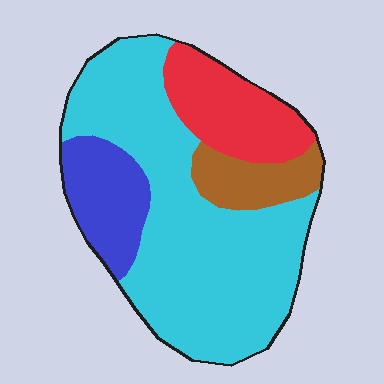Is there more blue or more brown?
Blue.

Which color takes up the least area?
Brown, at roughly 10%.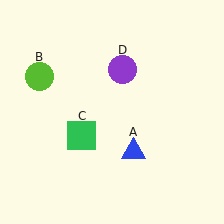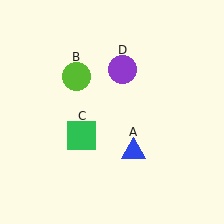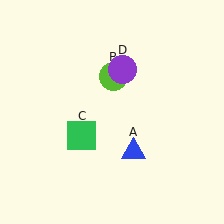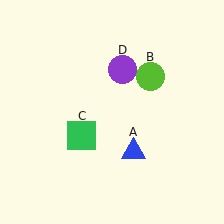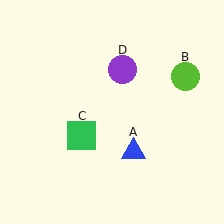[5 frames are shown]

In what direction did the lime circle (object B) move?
The lime circle (object B) moved right.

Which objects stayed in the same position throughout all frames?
Blue triangle (object A) and green square (object C) and purple circle (object D) remained stationary.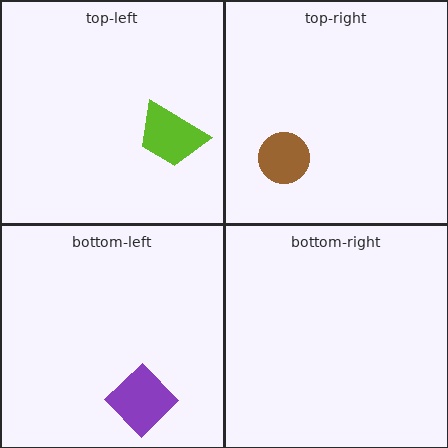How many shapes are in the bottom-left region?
1.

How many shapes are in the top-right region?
1.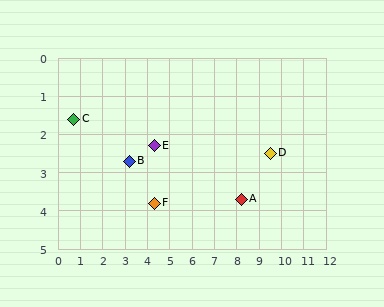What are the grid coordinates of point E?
Point E is at approximately (4.3, 2.3).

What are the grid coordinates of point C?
Point C is at approximately (0.7, 1.6).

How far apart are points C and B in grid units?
Points C and B are about 2.7 grid units apart.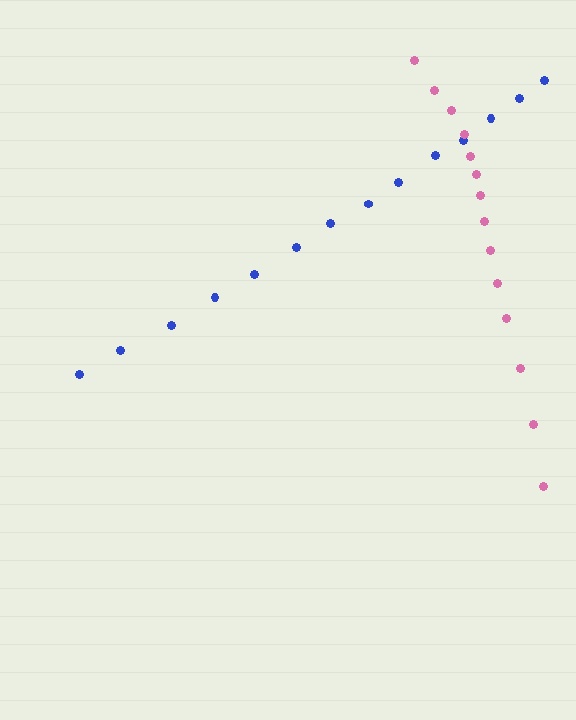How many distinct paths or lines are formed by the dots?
There are 2 distinct paths.